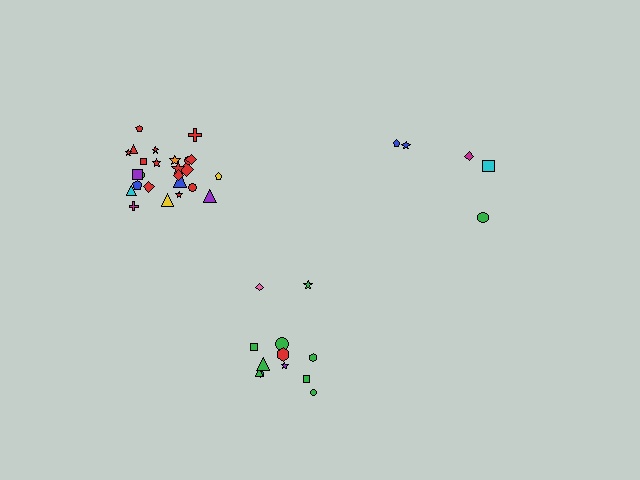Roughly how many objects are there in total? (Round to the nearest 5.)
Roughly 40 objects in total.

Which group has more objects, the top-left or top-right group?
The top-left group.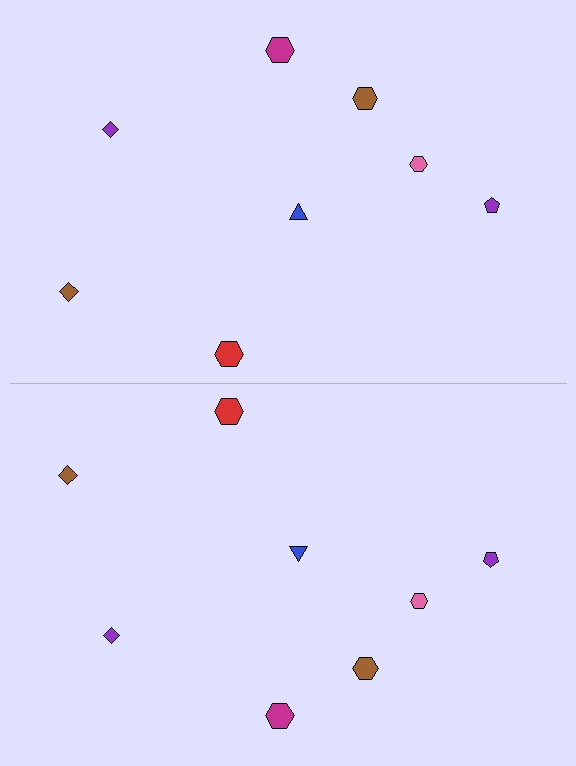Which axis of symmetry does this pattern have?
The pattern has a horizontal axis of symmetry running through the center of the image.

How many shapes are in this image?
There are 16 shapes in this image.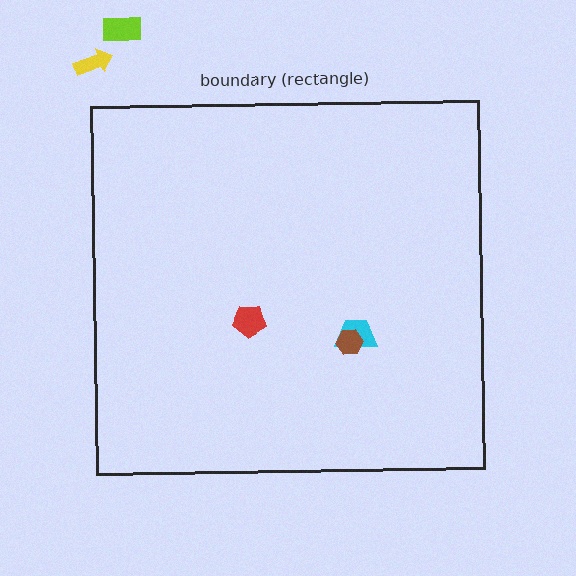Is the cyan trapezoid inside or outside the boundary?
Inside.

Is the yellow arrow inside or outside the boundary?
Outside.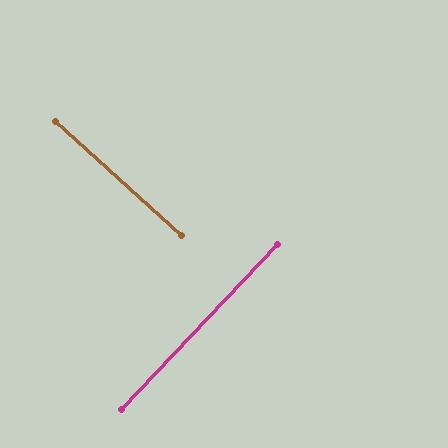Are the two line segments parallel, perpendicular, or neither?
Perpendicular — they meet at approximately 89°.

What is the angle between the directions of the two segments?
Approximately 89 degrees.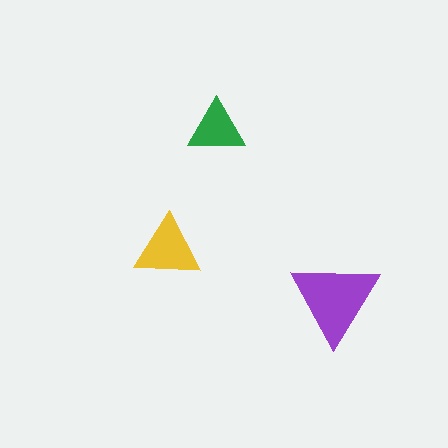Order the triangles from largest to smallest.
the purple one, the yellow one, the green one.